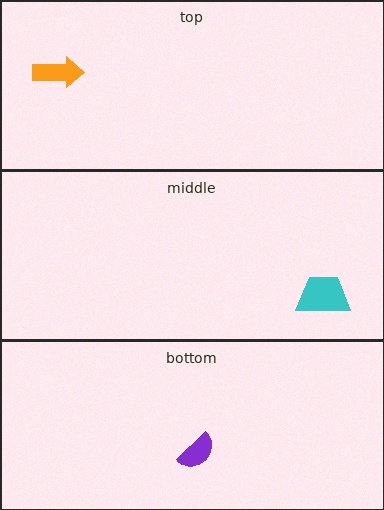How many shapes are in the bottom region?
1.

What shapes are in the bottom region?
The purple semicircle.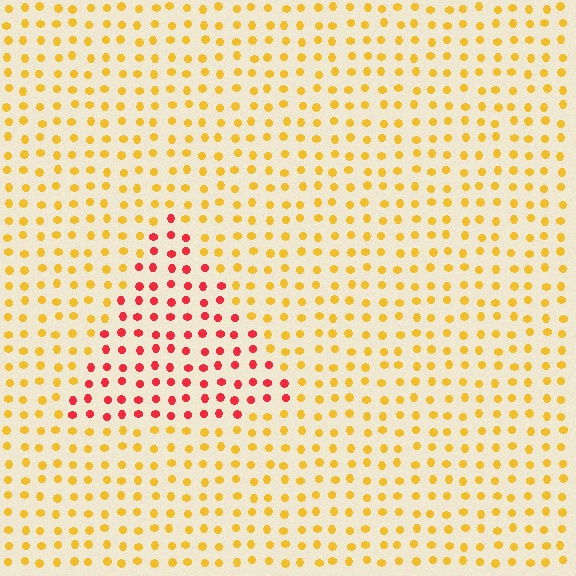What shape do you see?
I see a triangle.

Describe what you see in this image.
The image is filled with small yellow elements in a uniform arrangement. A triangle-shaped region is visible where the elements are tinted to a slightly different hue, forming a subtle color boundary.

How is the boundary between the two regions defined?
The boundary is defined purely by a slight shift in hue (about 51 degrees). Spacing, size, and orientation are identical on both sides.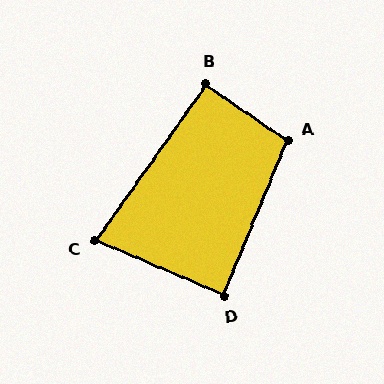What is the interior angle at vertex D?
Approximately 89 degrees (approximately right).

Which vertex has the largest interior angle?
A, at approximately 102 degrees.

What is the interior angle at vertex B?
Approximately 91 degrees (approximately right).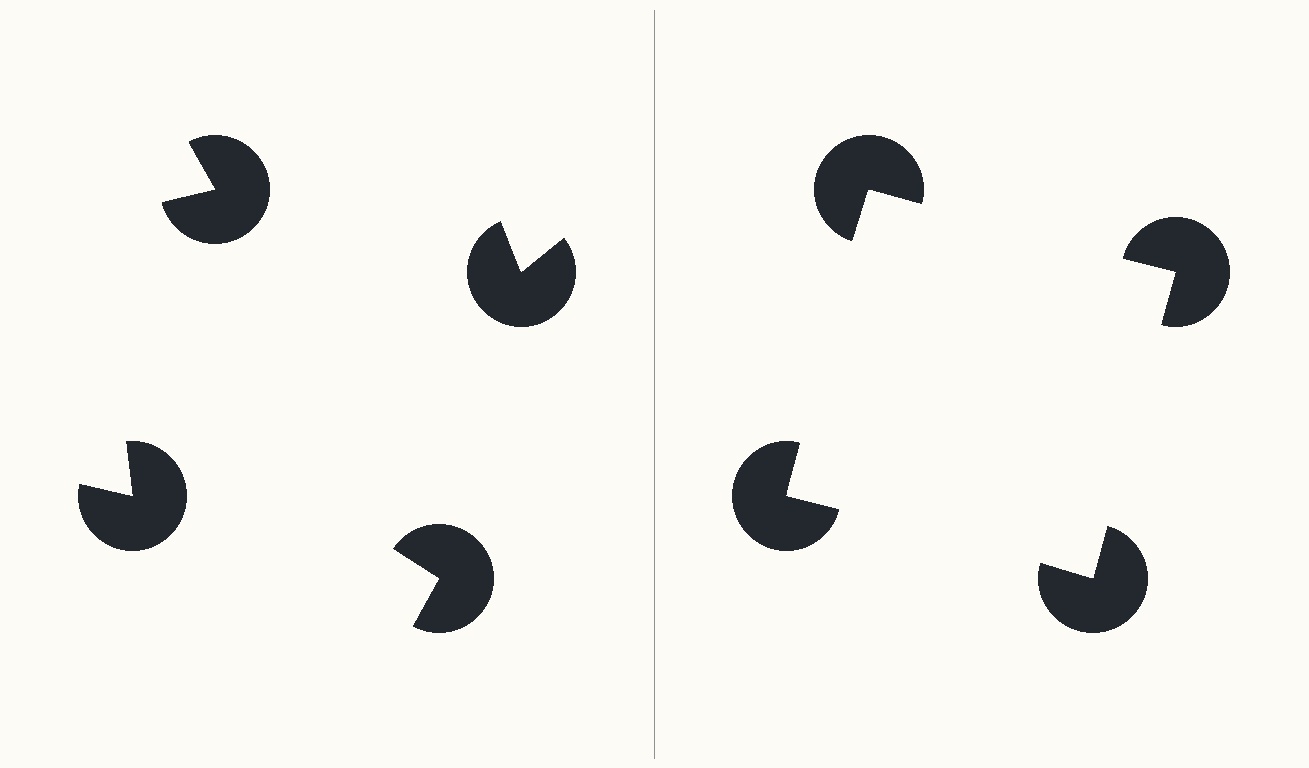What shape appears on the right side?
An illusory square.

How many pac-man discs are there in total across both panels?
8 — 4 on each side.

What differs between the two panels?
The pac-man discs are positioned identically on both sides; only the wedge orientations differ. On the right they align to a square; on the left they are misaligned.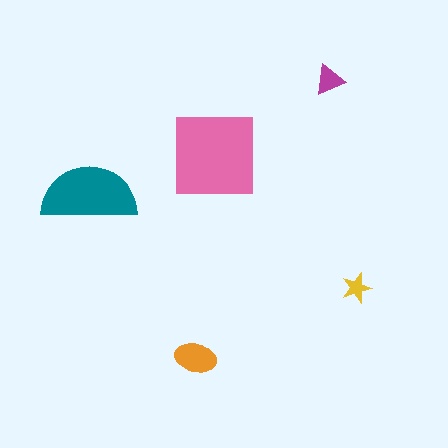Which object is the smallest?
The yellow star.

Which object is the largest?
The pink square.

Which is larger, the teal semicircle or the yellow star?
The teal semicircle.